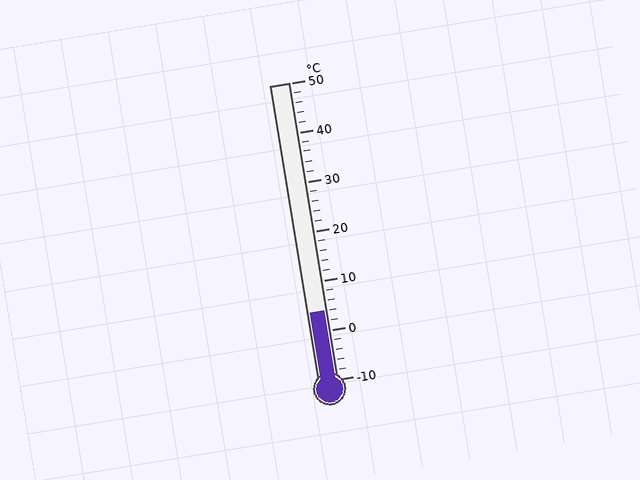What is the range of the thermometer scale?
The thermometer scale ranges from -10°C to 50°C.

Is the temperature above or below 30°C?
The temperature is below 30°C.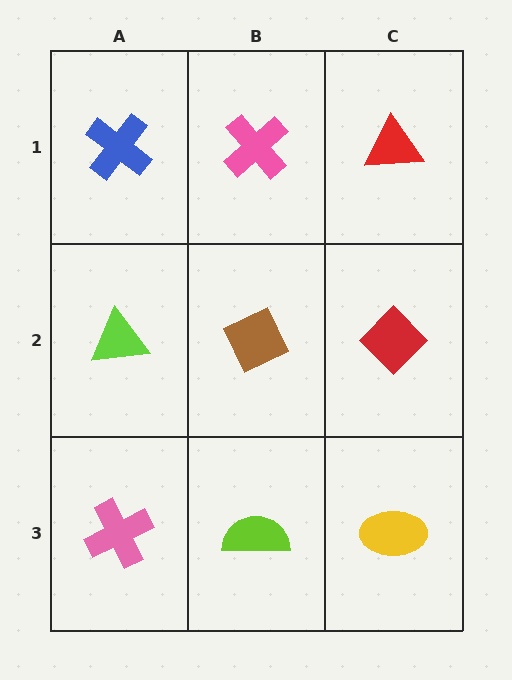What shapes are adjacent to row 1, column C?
A red diamond (row 2, column C), a pink cross (row 1, column B).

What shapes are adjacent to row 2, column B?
A pink cross (row 1, column B), a lime semicircle (row 3, column B), a lime triangle (row 2, column A), a red diamond (row 2, column C).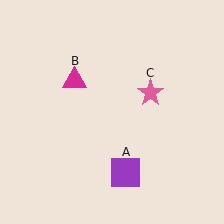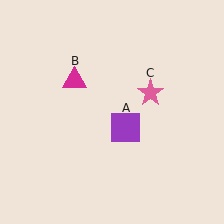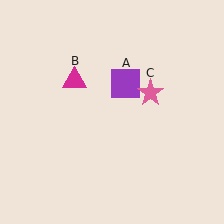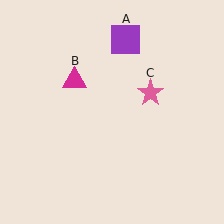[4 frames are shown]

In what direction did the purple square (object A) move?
The purple square (object A) moved up.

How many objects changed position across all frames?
1 object changed position: purple square (object A).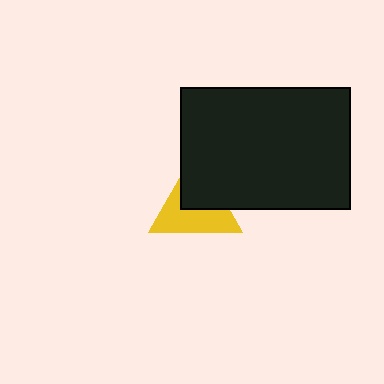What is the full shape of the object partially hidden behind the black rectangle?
The partially hidden object is a yellow triangle.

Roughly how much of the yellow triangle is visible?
About half of it is visible (roughly 56%).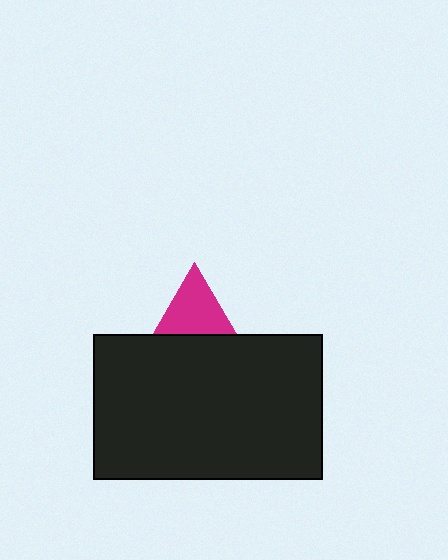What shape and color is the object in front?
The object in front is a black rectangle.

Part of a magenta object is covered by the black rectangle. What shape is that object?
It is a triangle.